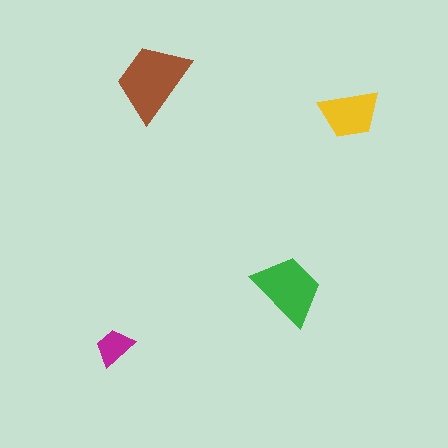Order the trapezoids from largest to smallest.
the brown one, the green one, the yellow one, the magenta one.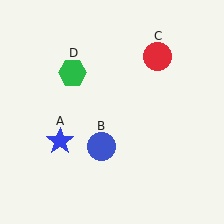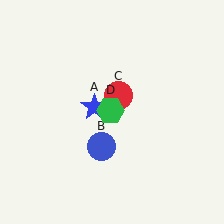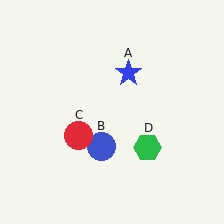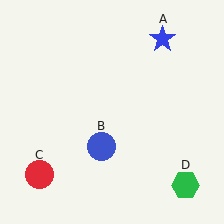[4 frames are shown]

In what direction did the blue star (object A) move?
The blue star (object A) moved up and to the right.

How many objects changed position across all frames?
3 objects changed position: blue star (object A), red circle (object C), green hexagon (object D).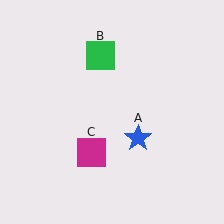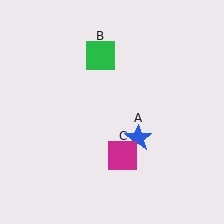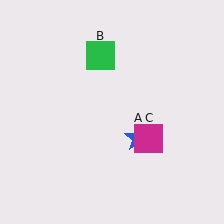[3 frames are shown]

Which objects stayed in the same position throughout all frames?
Blue star (object A) and green square (object B) remained stationary.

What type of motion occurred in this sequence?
The magenta square (object C) rotated counterclockwise around the center of the scene.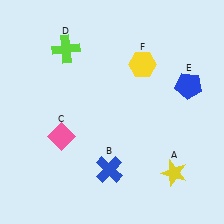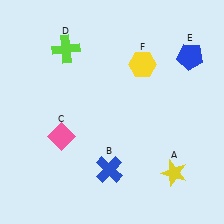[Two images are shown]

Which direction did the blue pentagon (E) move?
The blue pentagon (E) moved up.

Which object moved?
The blue pentagon (E) moved up.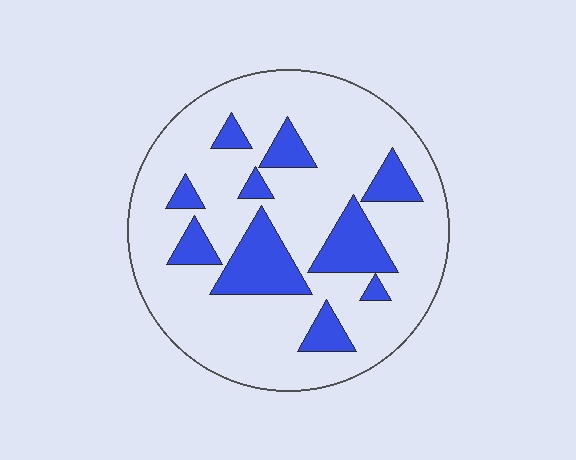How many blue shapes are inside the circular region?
10.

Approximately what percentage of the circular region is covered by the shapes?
Approximately 20%.